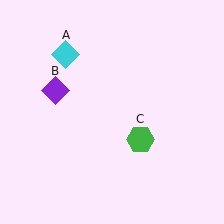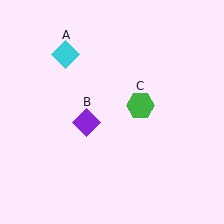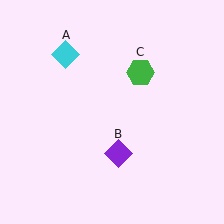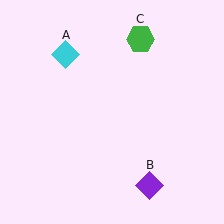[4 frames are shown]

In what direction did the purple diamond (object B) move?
The purple diamond (object B) moved down and to the right.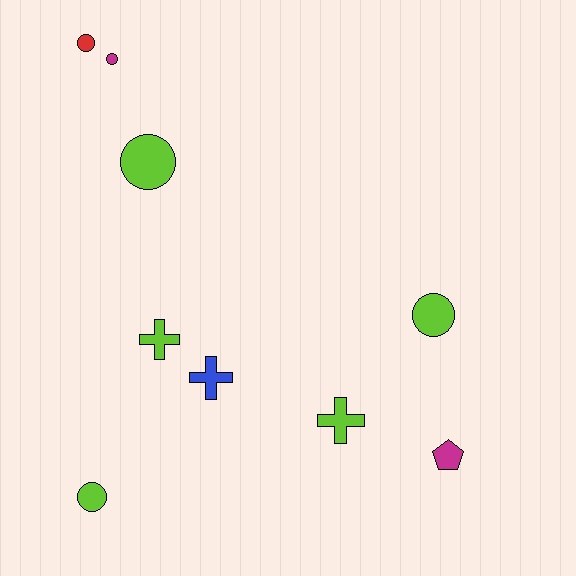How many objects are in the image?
There are 9 objects.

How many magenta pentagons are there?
There is 1 magenta pentagon.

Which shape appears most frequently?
Circle, with 5 objects.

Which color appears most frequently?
Lime, with 5 objects.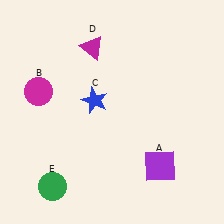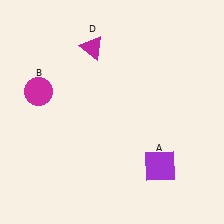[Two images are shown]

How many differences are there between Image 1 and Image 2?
There are 2 differences between the two images.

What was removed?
The blue star (C), the green circle (E) were removed in Image 2.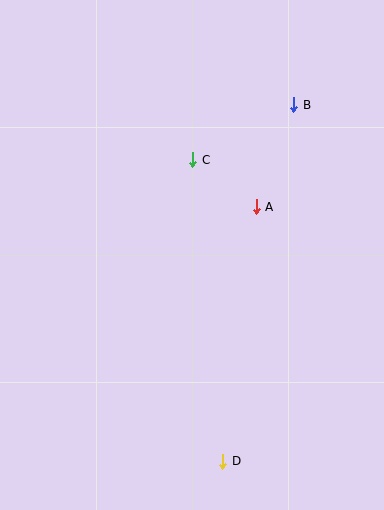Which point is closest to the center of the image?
Point A at (256, 207) is closest to the center.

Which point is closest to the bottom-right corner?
Point D is closest to the bottom-right corner.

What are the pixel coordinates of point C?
Point C is at (193, 160).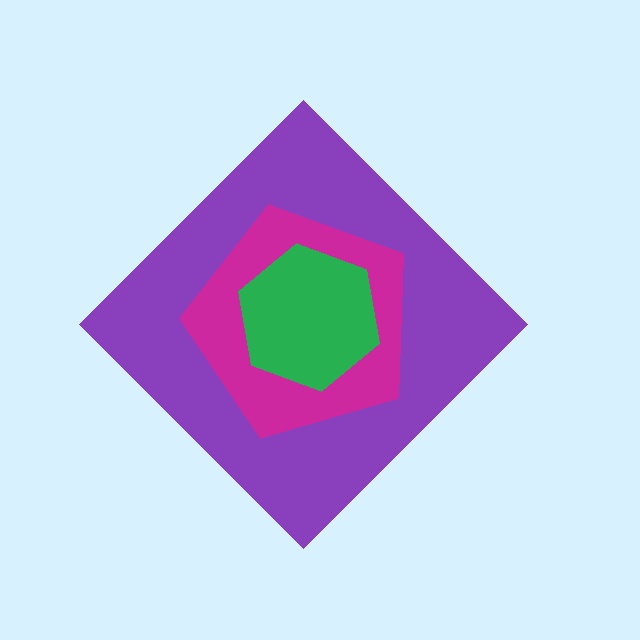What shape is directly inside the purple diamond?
The magenta pentagon.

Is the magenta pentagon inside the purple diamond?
Yes.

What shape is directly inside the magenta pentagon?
The green hexagon.